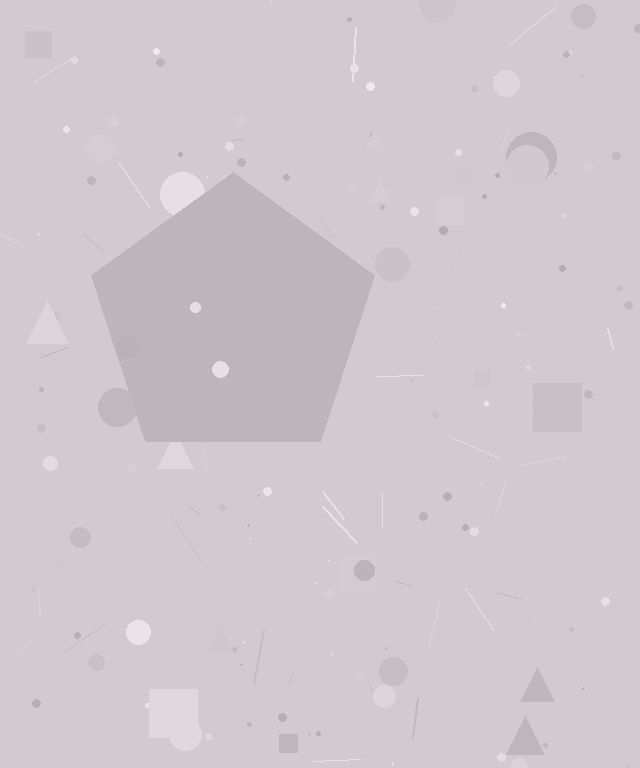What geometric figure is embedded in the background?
A pentagon is embedded in the background.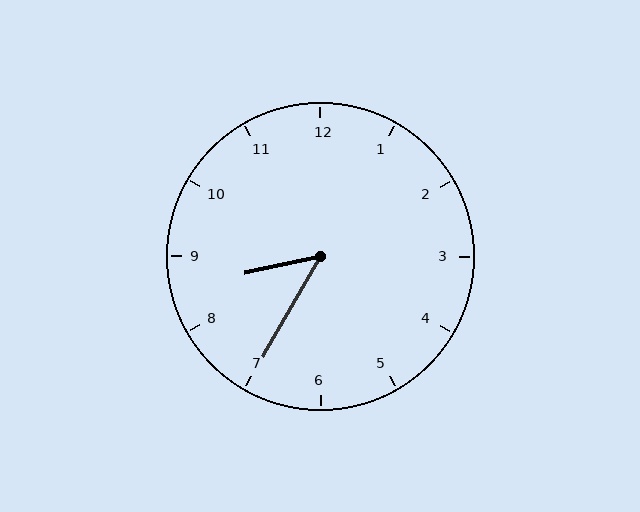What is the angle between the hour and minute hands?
Approximately 48 degrees.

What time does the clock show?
8:35.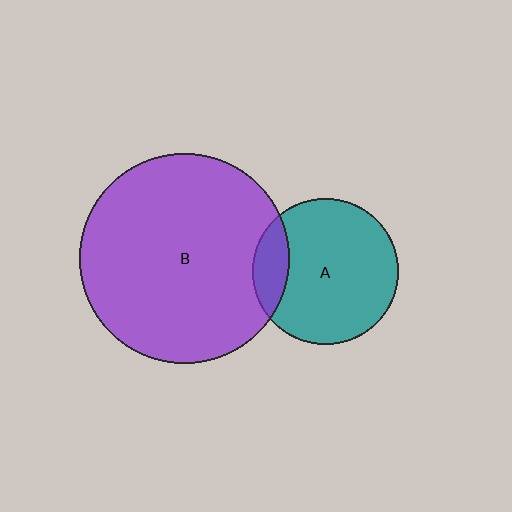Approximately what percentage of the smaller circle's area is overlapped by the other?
Approximately 15%.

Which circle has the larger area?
Circle B (purple).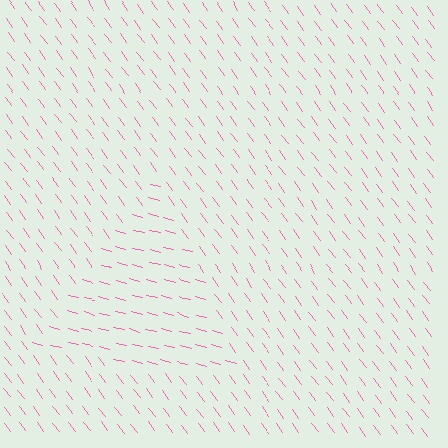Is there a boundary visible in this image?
Yes, there is a texture boundary formed by a change in line orientation.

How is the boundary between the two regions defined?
The boundary is defined purely by a change in line orientation (approximately 39 degrees difference). All lines are the same color and thickness.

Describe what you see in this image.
The image is filled with small pink line segments. A triangle region in the image has lines oriented differently from the surrounding lines, creating a visible texture boundary.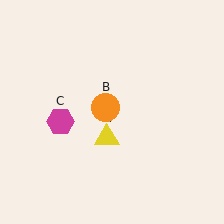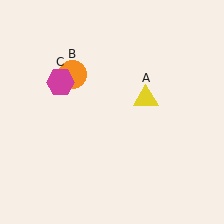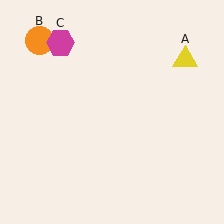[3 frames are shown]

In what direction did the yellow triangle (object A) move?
The yellow triangle (object A) moved up and to the right.